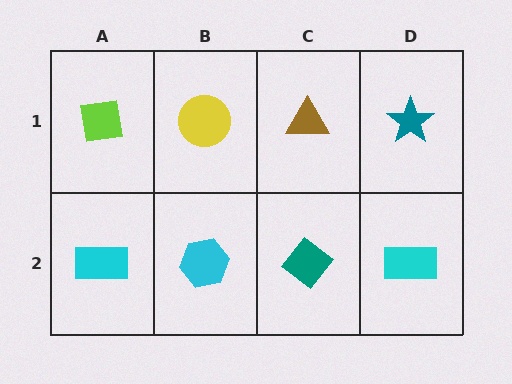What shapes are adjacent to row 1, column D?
A cyan rectangle (row 2, column D), a brown triangle (row 1, column C).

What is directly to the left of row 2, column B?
A cyan rectangle.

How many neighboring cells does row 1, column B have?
3.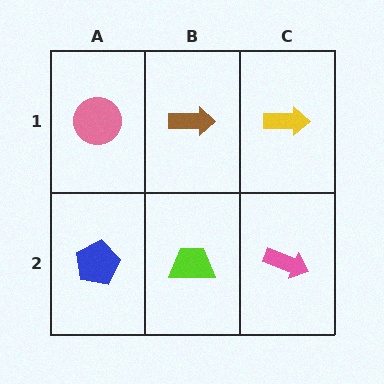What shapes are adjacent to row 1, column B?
A lime trapezoid (row 2, column B), a pink circle (row 1, column A), a yellow arrow (row 1, column C).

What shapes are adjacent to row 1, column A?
A blue pentagon (row 2, column A), a brown arrow (row 1, column B).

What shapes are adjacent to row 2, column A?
A pink circle (row 1, column A), a lime trapezoid (row 2, column B).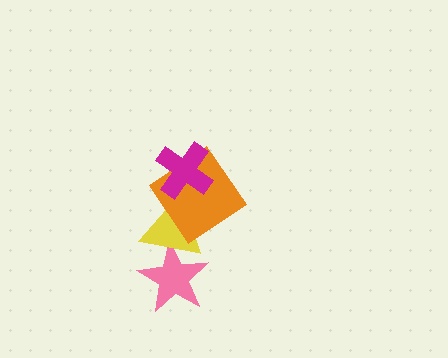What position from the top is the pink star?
The pink star is 4th from the top.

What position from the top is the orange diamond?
The orange diamond is 2nd from the top.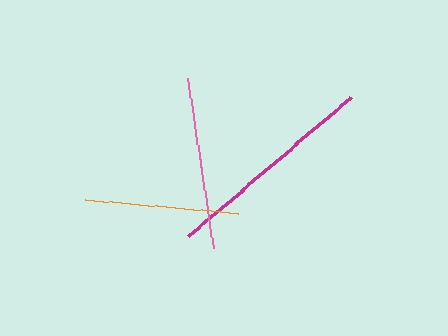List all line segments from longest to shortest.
From longest to shortest: magenta, pink, orange.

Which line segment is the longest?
The magenta line is the longest at approximately 214 pixels.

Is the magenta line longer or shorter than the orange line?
The magenta line is longer than the orange line.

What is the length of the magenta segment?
The magenta segment is approximately 214 pixels long.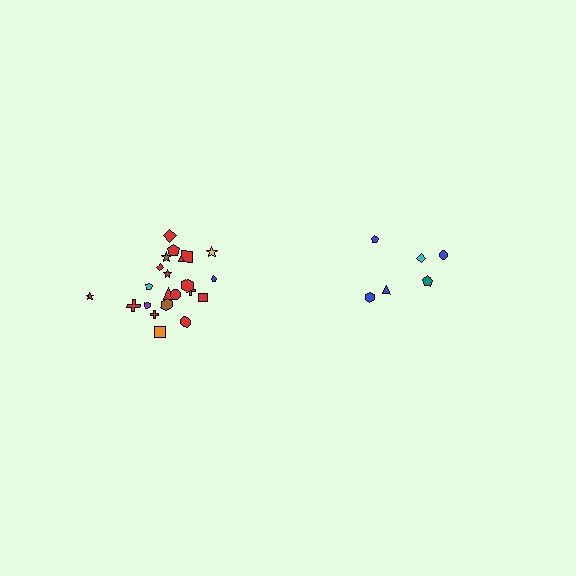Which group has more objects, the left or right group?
The left group.